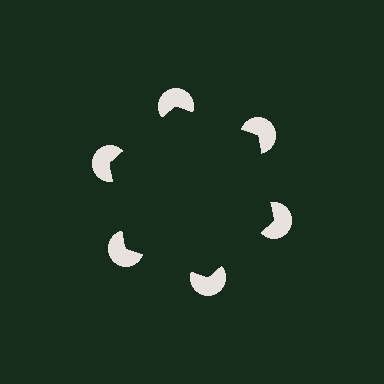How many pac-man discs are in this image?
There are 6 — one at each vertex of the illusory hexagon.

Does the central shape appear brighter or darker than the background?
It typically appears slightly darker than the background, even though no actual brightness change is drawn.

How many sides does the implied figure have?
6 sides.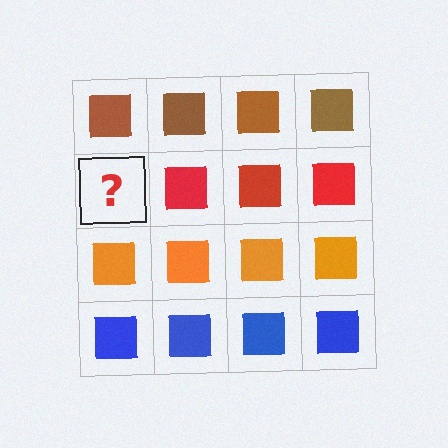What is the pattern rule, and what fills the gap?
The rule is that each row has a consistent color. The gap should be filled with a red square.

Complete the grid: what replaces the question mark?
The question mark should be replaced with a red square.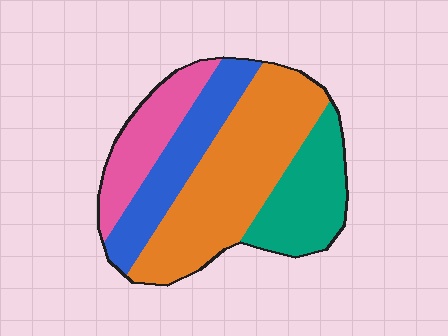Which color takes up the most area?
Orange, at roughly 40%.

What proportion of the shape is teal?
Teal takes up about one fifth (1/5) of the shape.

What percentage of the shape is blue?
Blue takes up between a sixth and a third of the shape.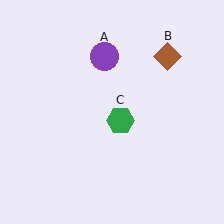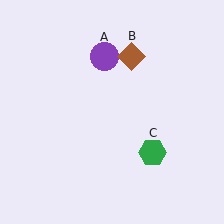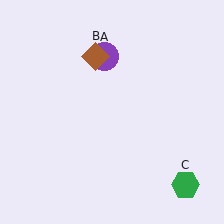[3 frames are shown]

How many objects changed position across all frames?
2 objects changed position: brown diamond (object B), green hexagon (object C).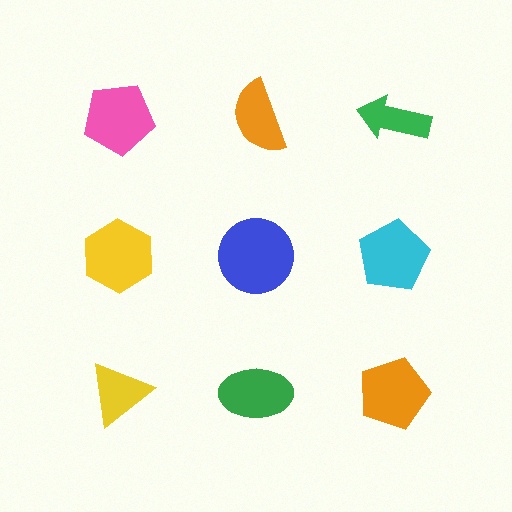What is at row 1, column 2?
An orange semicircle.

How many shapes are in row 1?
3 shapes.